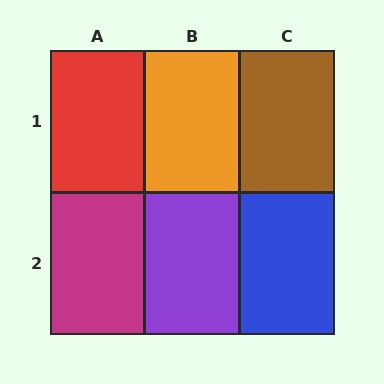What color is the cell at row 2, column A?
Magenta.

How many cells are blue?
1 cell is blue.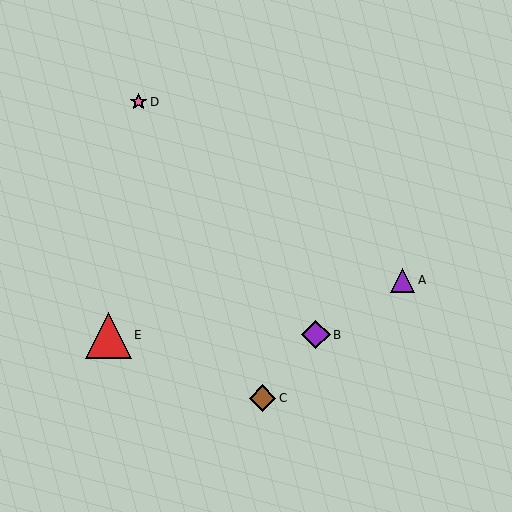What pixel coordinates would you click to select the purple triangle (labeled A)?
Click at (403, 280) to select the purple triangle A.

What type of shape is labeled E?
Shape E is a red triangle.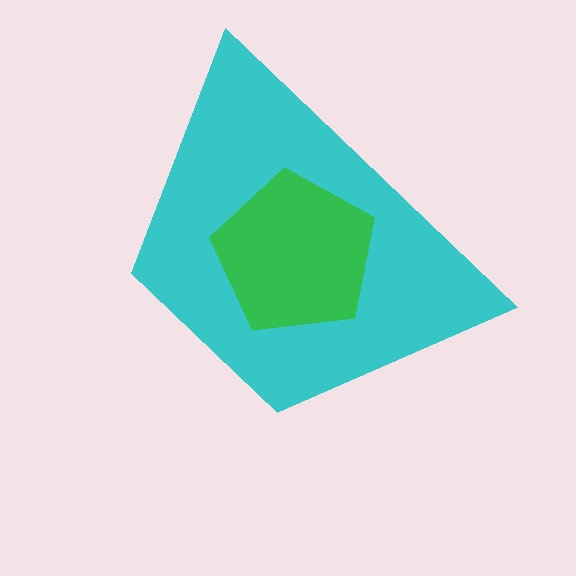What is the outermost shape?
The cyan trapezoid.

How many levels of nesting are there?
2.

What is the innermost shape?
The green pentagon.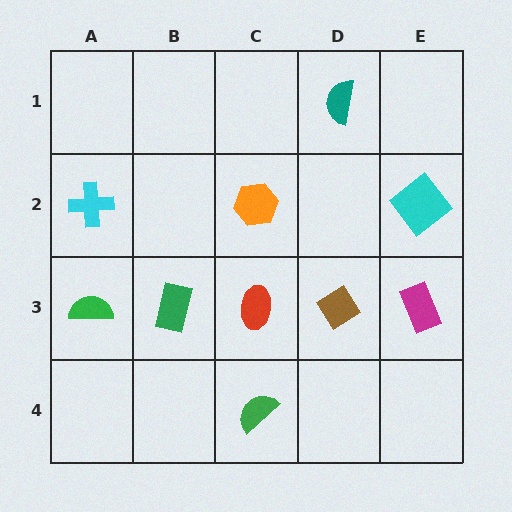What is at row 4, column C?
A green semicircle.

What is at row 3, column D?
A brown diamond.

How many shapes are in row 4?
1 shape.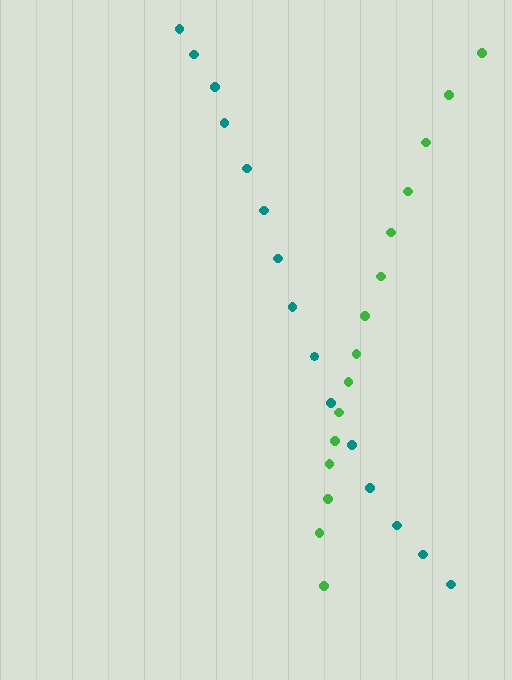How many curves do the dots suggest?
There are 2 distinct paths.